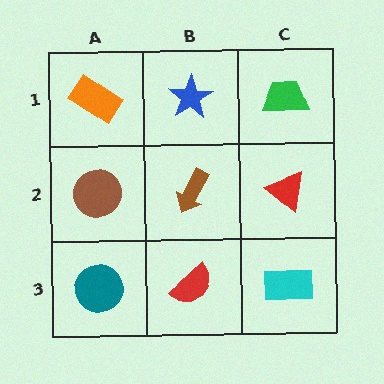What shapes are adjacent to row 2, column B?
A blue star (row 1, column B), a red semicircle (row 3, column B), a brown circle (row 2, column A), a red triangle (row 2, column C).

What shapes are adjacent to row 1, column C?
A red triangle (row 2, column C), a blue star (row 1, column B).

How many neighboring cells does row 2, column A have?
3.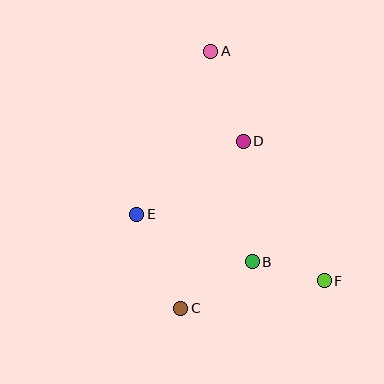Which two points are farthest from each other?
Points A and C are farthest from each other.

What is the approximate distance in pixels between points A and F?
The distance between A and F is approximately 256 pixels.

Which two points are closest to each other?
Points B and F are closest to each other.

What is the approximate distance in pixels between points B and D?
The distance between B and D is approximately 121 pixels.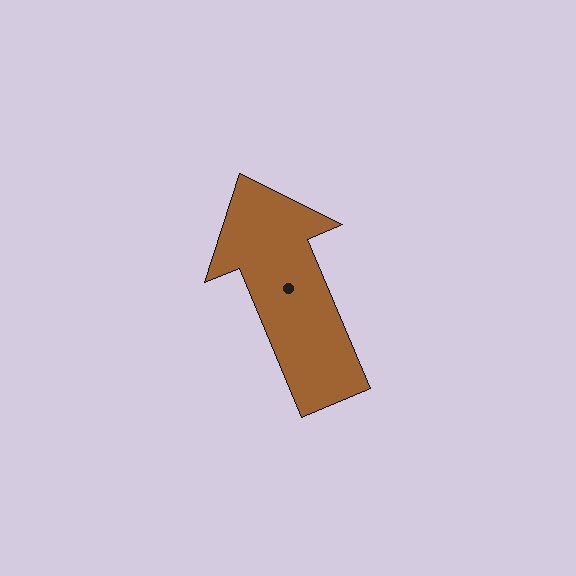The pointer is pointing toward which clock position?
Roughly 11 o'clock.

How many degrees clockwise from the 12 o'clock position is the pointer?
Approximately 337 degrees.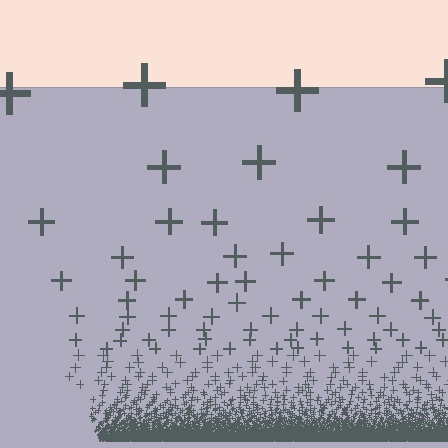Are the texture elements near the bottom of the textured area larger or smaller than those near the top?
Smaller. The gradient is inverted — elements near the bottom are smaller and denser.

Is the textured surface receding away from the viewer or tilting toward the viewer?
The surface appears to tilt toward the viewer. Texture elements get larger and sparser toward the top.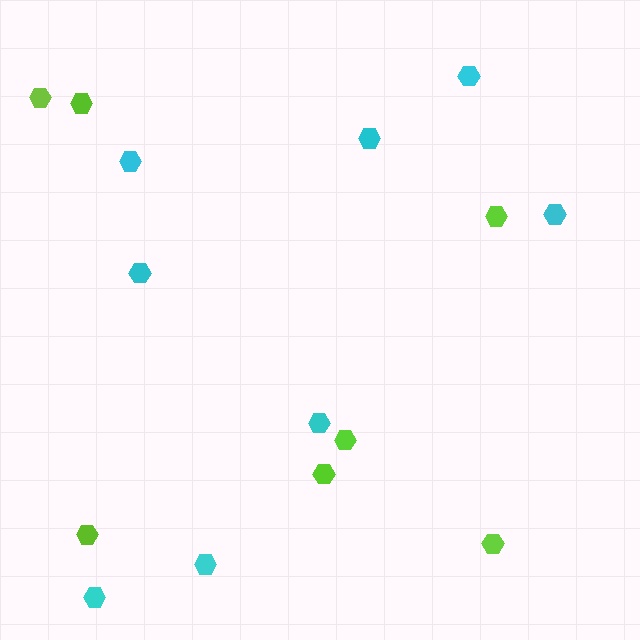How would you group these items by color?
There are 2 groups: one group of cyan hexagons (8) and one group of lime hexagons (7).